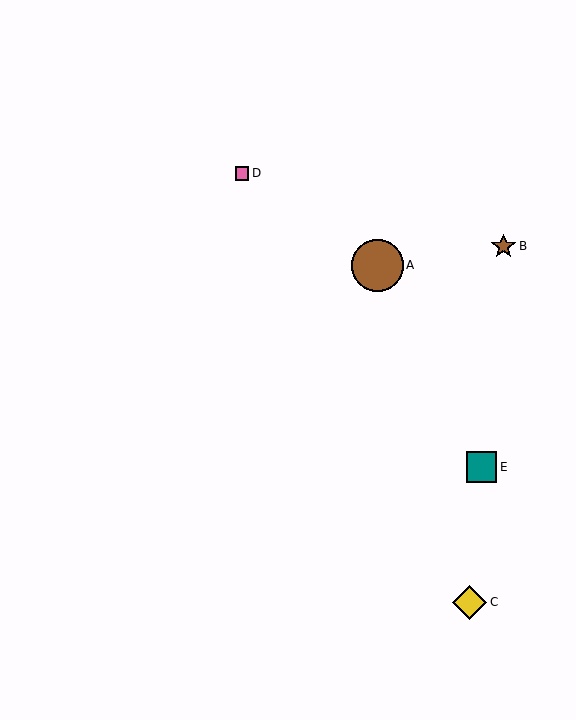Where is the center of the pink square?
The center of the pink square is at (242, 173).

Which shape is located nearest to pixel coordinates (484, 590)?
The yellow diamond (labeled C) at (470, 602) is nearest to that location.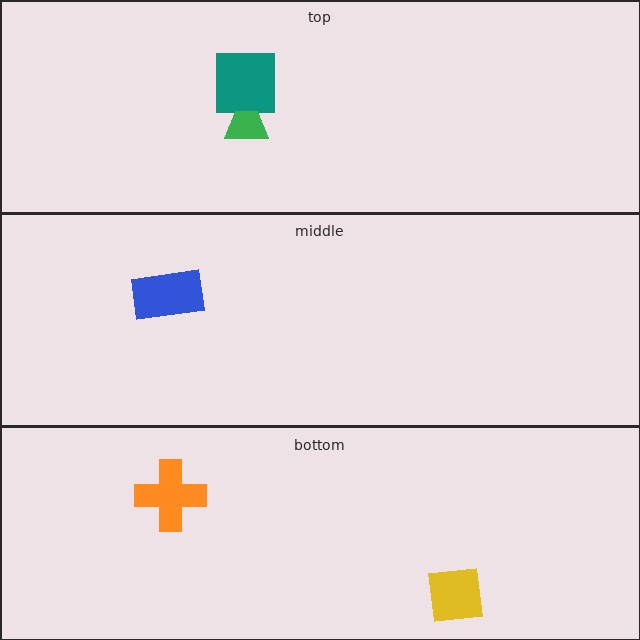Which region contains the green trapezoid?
The top region.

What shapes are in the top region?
The teal square, the green trapezoid.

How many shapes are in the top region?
2.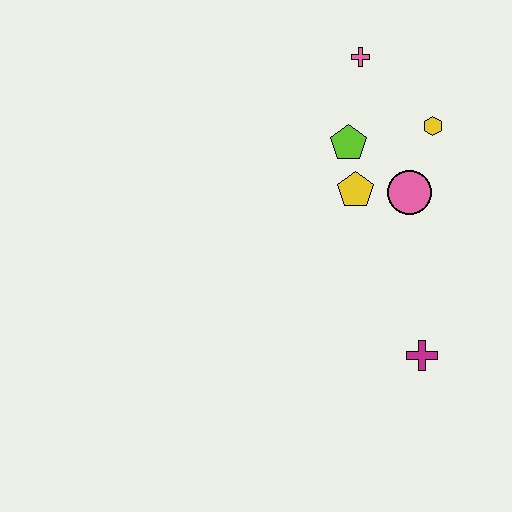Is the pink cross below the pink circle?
No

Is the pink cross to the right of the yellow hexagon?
No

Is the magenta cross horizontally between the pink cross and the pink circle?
No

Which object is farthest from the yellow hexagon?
The magenta cross is farthest from the yellow hexagon.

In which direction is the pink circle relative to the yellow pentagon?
The pink circle is to the right of the yellow pentagon.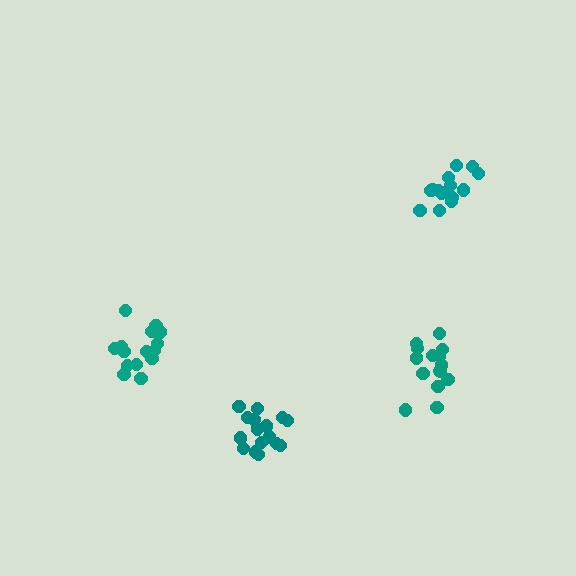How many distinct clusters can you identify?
There are 4 distinct clusters.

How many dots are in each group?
Group 1: 16 dots, Group 2: 16 dots, Group 3: 14 dots, Group 4: 15 dots (61 total).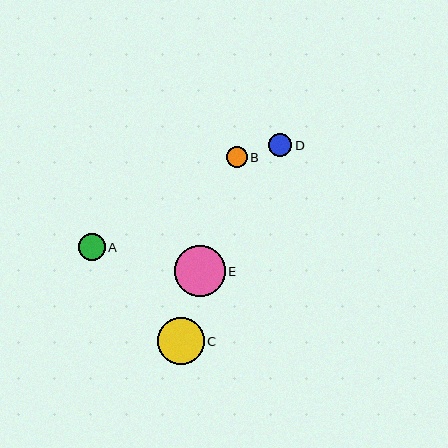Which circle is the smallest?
Circle B is the smallest with a size of approximately 21 pixels.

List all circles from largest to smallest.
From largest to smallest: E, C, A, D, B.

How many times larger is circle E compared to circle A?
Circle E is approximately 1.9 times the size of circle A.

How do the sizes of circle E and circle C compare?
Circle E and circle C are approximately the same size.